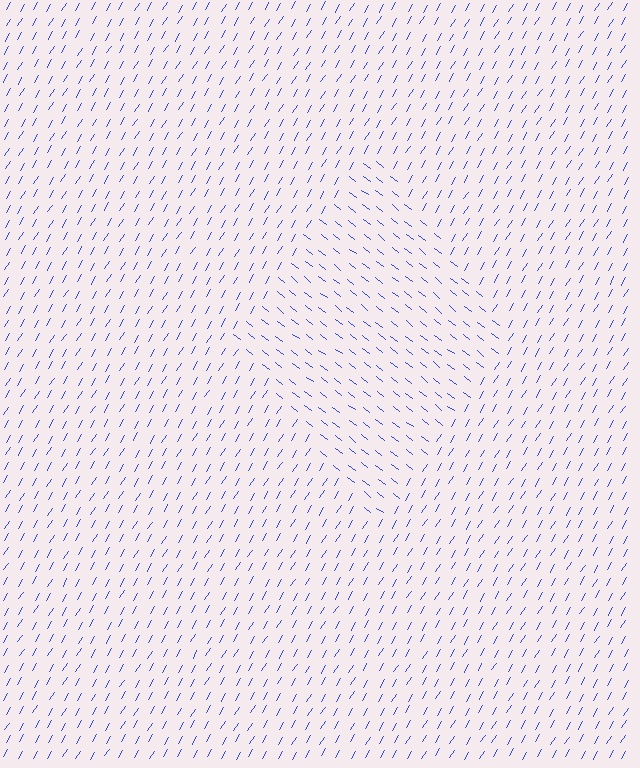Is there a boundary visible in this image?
Yes, there is a texture boundary formed by a change in line orientation.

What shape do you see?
I see a diamond.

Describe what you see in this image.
The image is filled with small blue line segments. A diamond region in the image has lines oriented differently from the surrounding lines, creating a visible texture boundary.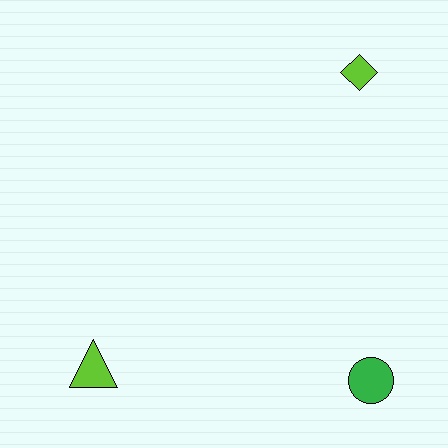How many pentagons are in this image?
There are no pentagons.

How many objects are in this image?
There are 3 objects.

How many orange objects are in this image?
There are no orange objects.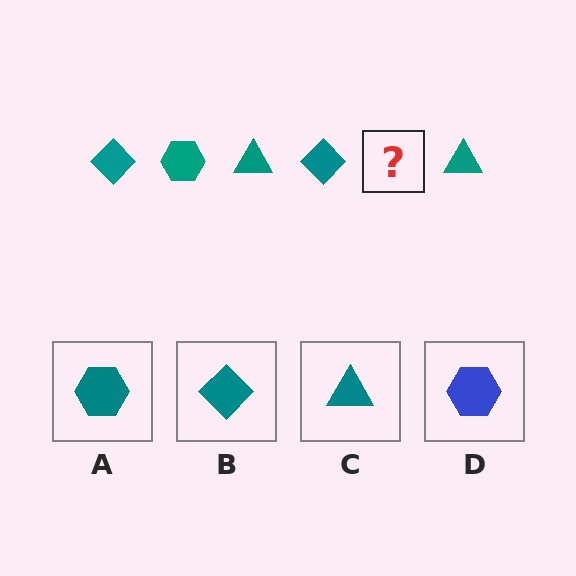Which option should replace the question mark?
Option A.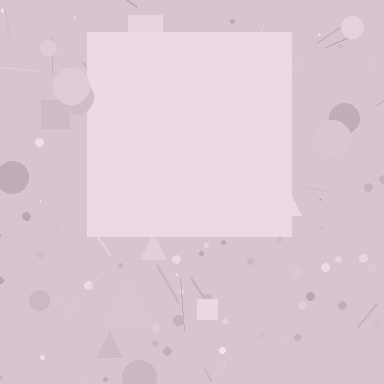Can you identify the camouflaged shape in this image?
The camouflaged shape is a square.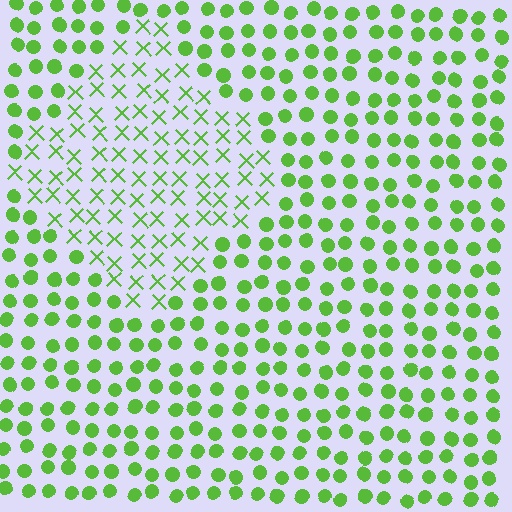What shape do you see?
I see a diamond.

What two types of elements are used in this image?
The image uses X marks inside the diamond region and circles outside it.